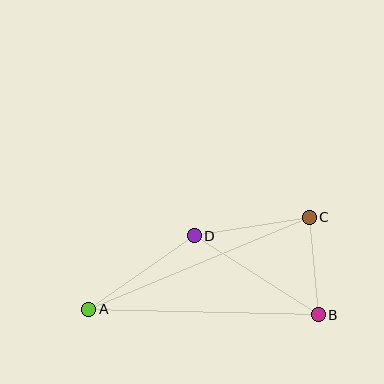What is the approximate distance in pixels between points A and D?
The distance between A and D is approximately 128 pixels.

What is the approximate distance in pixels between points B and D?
The distance between B and D is approximately 147 pixels.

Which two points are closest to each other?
Points B and C are closest to each other.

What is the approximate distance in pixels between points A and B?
The distance between A and B is approximately 229 pixels.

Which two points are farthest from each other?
Points A and C are farthest from each other.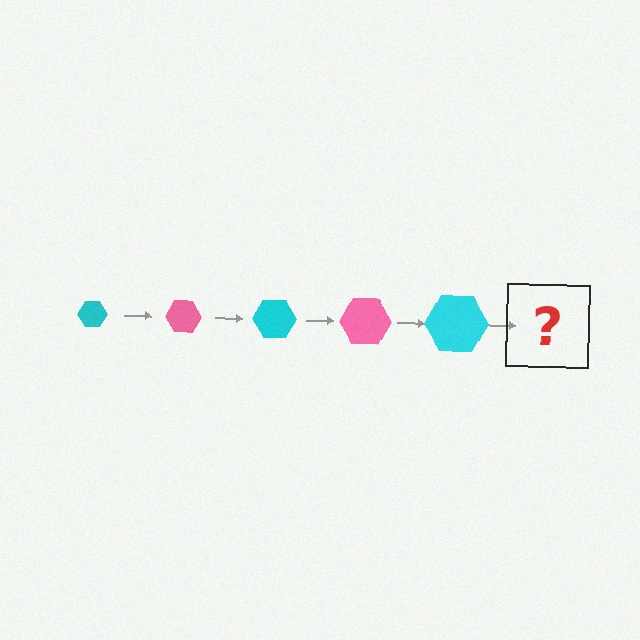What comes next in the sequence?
The next element should be a pink hexagon, larger than the previous one.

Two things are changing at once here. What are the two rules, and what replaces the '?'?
The two rules are that the hexagon grows larger each step and the color cycles through cyan and pink. The '?' should be a pink hexagon, larger than the previous one.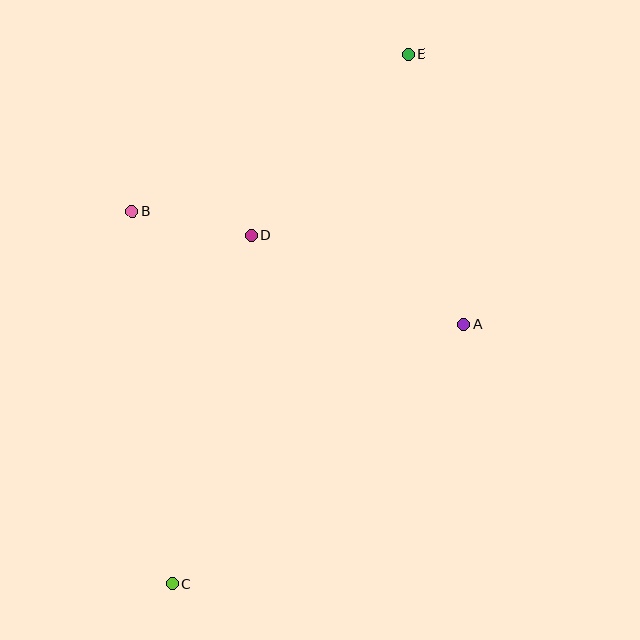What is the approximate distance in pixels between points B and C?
The distance between B and C is approximately 374 pixels.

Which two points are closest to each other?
Points B and D are closest to each other.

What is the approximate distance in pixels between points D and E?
The distance between D and E is approximately 240 pixels.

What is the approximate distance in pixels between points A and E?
The distance between A and E is approximately 276 pixels.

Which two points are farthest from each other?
Points C and E are farthest from each other.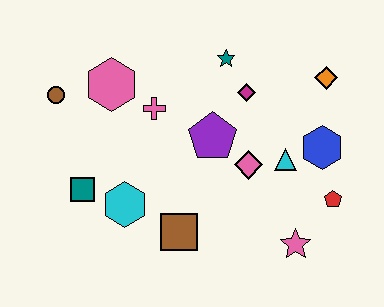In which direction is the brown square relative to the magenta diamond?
The brown square is below the magenta diamond.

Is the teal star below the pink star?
No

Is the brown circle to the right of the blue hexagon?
No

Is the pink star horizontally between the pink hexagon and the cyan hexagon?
No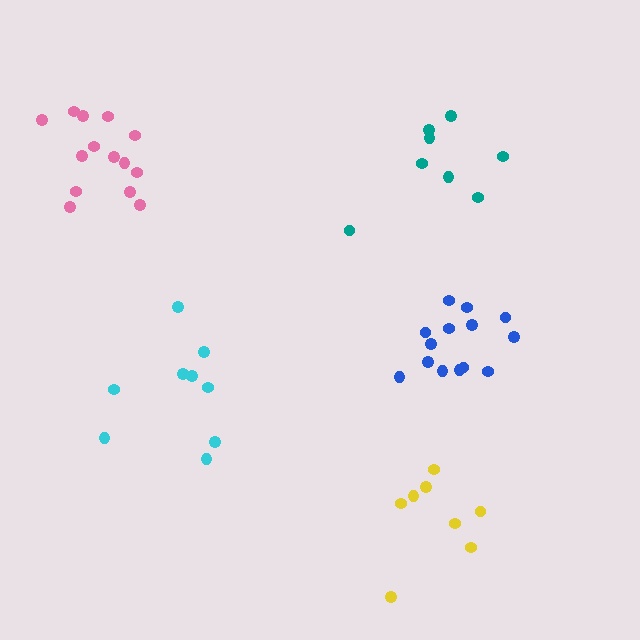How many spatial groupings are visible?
There are 5 spatial groupings.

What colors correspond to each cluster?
The clusters are colored: pink, cyan, teal, blue, yellow.